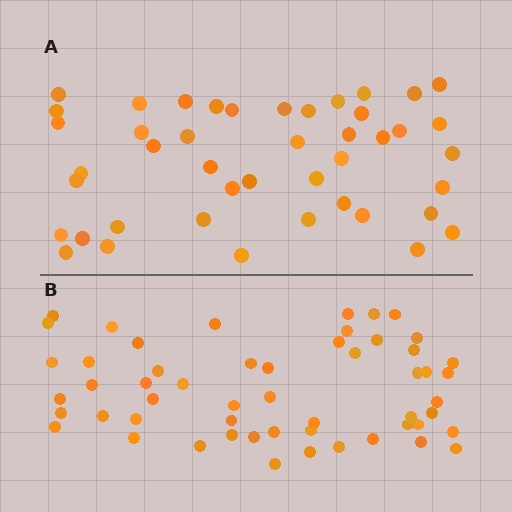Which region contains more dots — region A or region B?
Region B (the bottom region) has more dots.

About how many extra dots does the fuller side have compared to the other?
Region B has roughly 10 or so more dots than region A.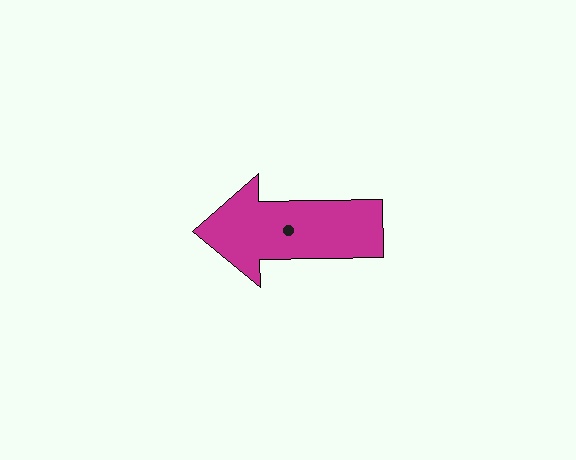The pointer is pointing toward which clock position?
Roughly 9 o'clock.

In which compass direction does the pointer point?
West.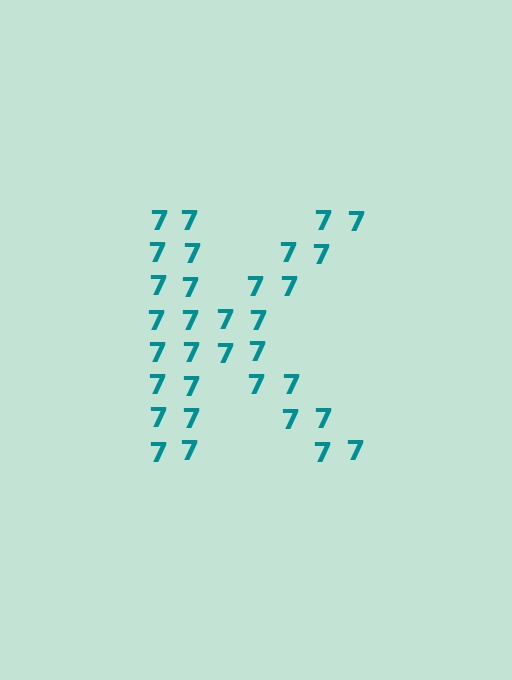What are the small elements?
The small elements are digit 7's.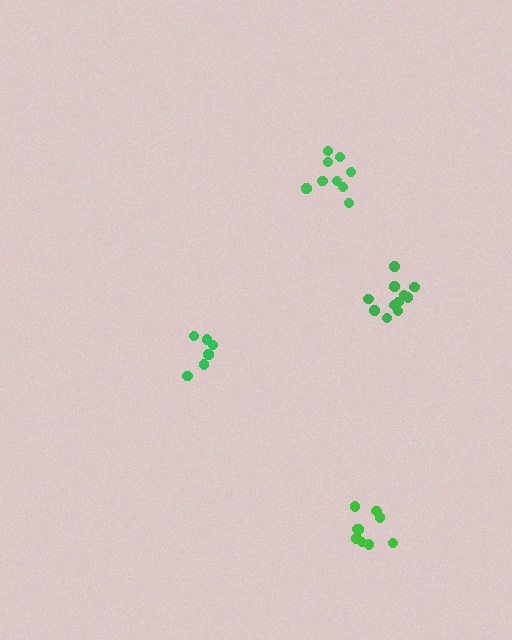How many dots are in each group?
Group 1: 9 dots, Group 2: 6 dots, Group 3: 9 dots, Group 4: 11 dots (35 total).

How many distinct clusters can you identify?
There are 4 distinct clusters.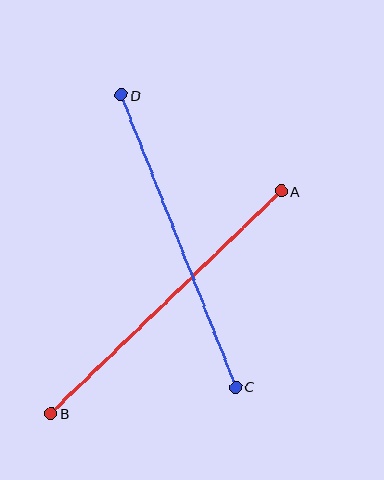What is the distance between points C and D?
The distance is approximately 314 pixels.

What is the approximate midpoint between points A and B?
The midpoint is at approximately (166, 302) pixels.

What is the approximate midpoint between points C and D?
The midpoint is at approximately (179, 241) pixels.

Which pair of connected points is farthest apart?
Points A and B are farthest apart.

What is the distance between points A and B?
The distance is approximately 320 pixels.